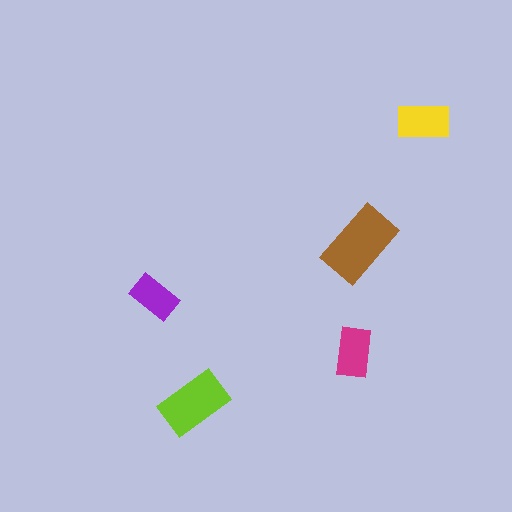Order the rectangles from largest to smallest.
the brown one, the lime one, the yellow one, the magenta one, the purple one.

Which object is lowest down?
The lime rectangle is bottommost.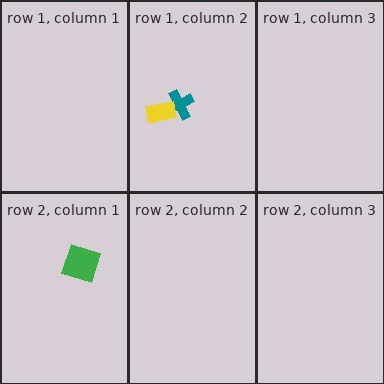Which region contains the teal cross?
The row 1, column 2 region.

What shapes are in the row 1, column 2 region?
The teal cross, the yellow rectangle.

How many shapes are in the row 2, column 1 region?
1.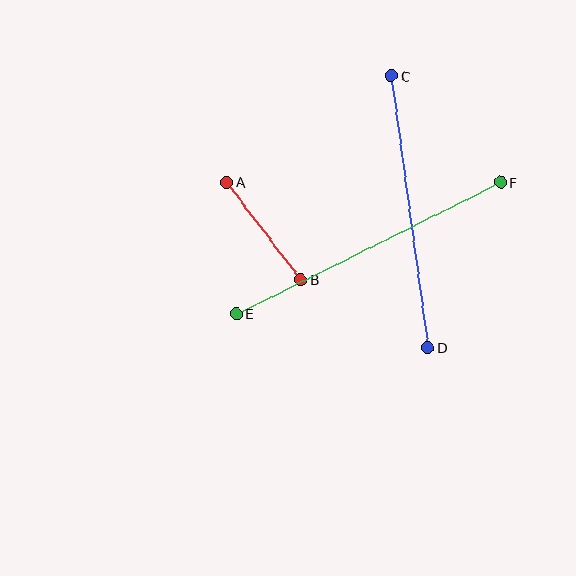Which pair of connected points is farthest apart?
Points E and F are farthest apart.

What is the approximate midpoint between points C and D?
The midpoint is at approximately (410, 212) pixels.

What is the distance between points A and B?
The distance is approximately 122 pixels.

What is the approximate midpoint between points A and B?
The midpoint is at approximately (264, 231) pixels.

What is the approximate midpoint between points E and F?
The midpoint is at approximately (369, 248) pixels.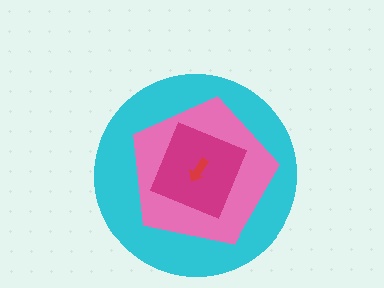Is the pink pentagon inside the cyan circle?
Yes.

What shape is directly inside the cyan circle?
The pink pentagon.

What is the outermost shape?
The cyan circle.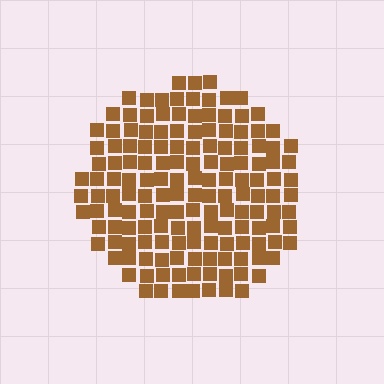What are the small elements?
The small elements are squares.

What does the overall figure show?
The overall figure shows a circle.